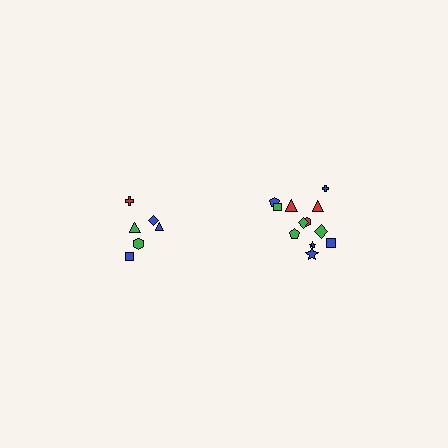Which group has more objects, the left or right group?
The right group.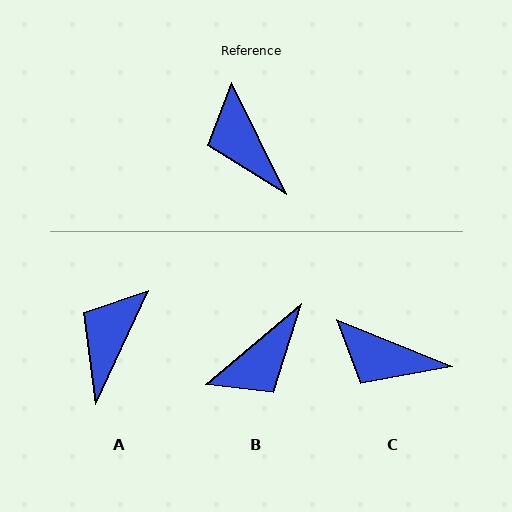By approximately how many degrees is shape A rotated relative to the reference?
Approximately 51 degrees clockwise.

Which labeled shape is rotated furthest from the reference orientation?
B, about 104 degrees away.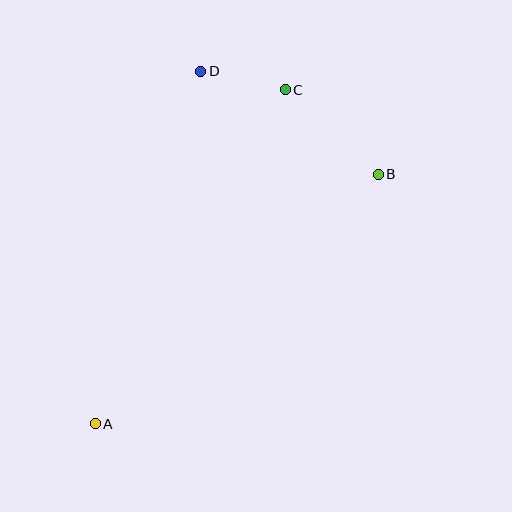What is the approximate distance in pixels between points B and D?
The distance between B and D is approximately 206 pixels.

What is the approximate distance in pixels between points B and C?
The distance between B and C is approximately 126 pixels.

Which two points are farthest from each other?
Points A and C are farthest from each other.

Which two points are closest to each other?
Points C and D are closest to each other.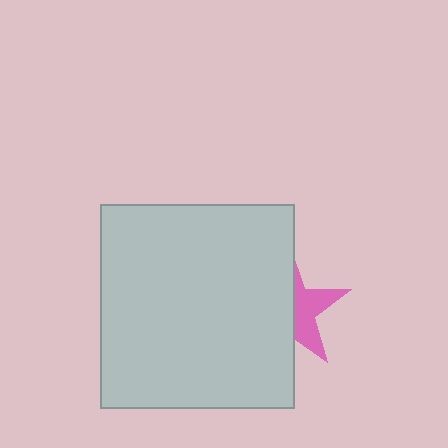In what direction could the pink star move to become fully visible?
The pink star could move right. That would shift it out from behind the light gray rectangle entirely.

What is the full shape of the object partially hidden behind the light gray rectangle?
The partially hidden object is a pink star.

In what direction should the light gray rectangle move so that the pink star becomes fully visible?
The light gray rectangle should move left. That is the shortest direction to clear the overlap and leave the pink star fully visible.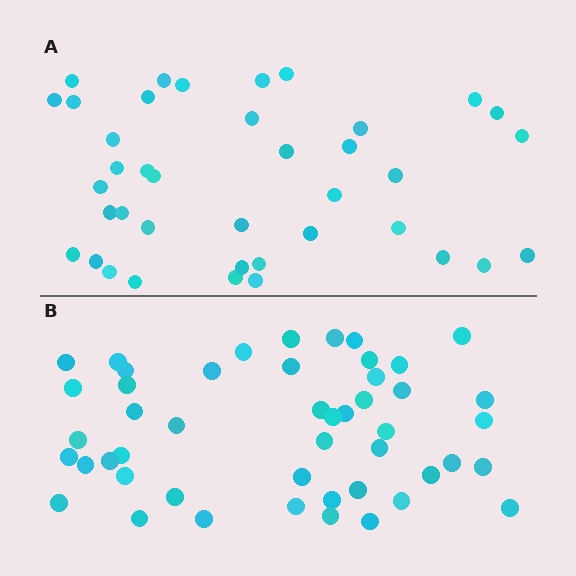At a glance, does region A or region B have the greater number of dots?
Region B (the bottom region) has more dots.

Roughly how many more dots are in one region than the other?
Region B has roughly 8 or so more dots than region A.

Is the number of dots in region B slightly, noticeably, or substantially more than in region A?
Region B has only slightly more — the two regions are fairly close. The ratio is roughly 1.2 to 1.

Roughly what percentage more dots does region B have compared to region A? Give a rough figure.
About 25% more.